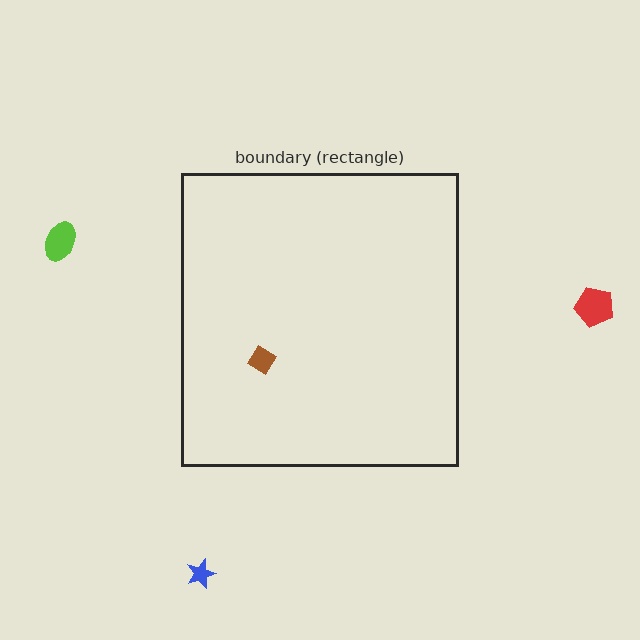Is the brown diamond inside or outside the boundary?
Inside.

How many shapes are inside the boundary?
1 inside, 3 outside.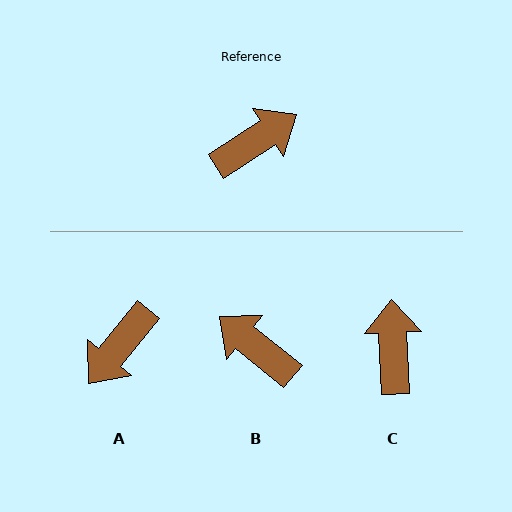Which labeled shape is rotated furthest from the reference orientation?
A, about 162 degrees away.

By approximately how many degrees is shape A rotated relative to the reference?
Approximately 162 degrees clockwise.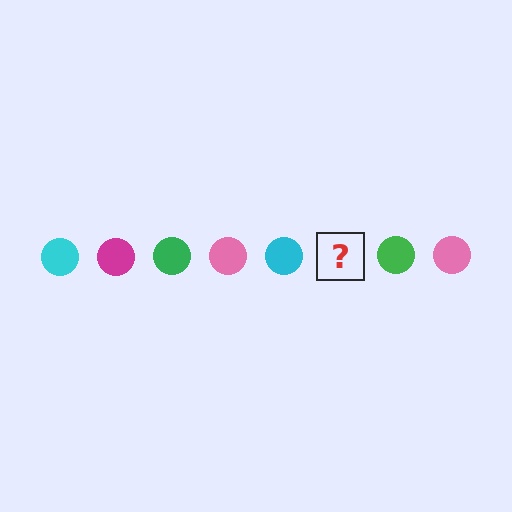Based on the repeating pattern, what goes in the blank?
The blank should be a magenta circle.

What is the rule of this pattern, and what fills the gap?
The rule is that the pattern cycles through cyan, magenta, green, pink circles. The gap should be filled with a magenta circle.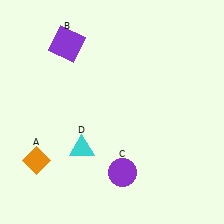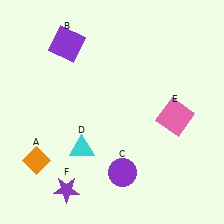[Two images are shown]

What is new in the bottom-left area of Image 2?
A purple star (F) was added in the bottom-left area of Image 2.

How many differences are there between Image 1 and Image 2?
There are 2 differences between the two images.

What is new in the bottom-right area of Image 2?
A pink square (E) was added in the bottom-right area of Image 2.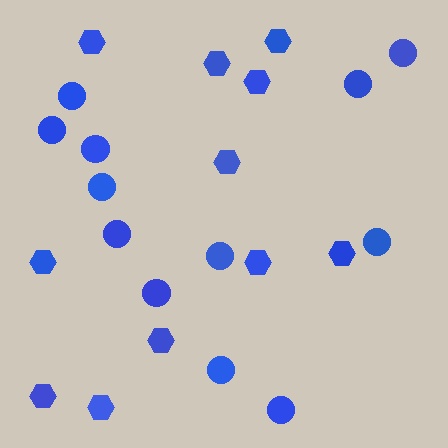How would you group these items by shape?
There are 2 groups: one group of hexagons (11) and one group of circles (12).